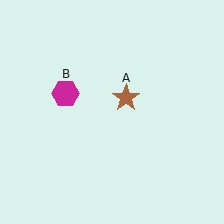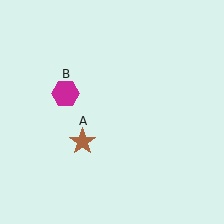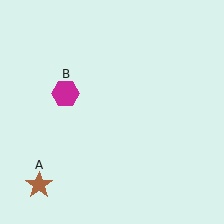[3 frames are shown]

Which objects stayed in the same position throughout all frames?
Magenta hexagon (object B) remained stationary.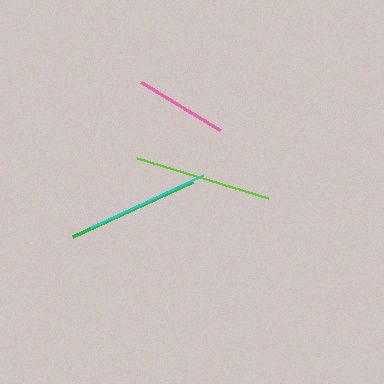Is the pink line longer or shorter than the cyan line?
The cyan line is longer than the pink line.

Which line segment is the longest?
The lime line is the longest at approximately 137 pixels.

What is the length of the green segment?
The green segment is approximately 132 pixels long.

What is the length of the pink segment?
The pink segment is approximately 92 pixels long.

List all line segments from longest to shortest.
From longest to shortest: lime, green, cyan, pink.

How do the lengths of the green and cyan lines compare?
The green and cyan lines are approximately the same length.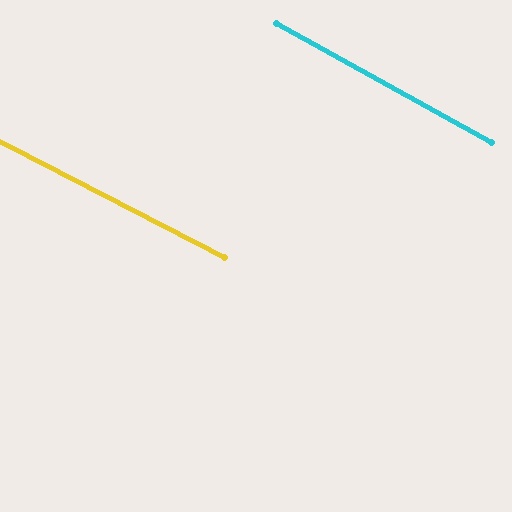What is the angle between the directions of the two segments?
Approximately 2 degrees.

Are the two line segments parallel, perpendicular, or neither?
Parallel — their directions differ by only 1.8°.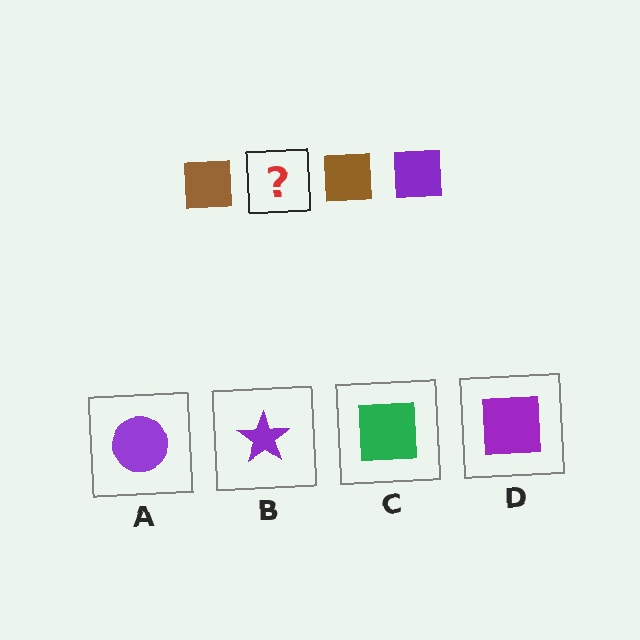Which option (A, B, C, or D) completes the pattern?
D.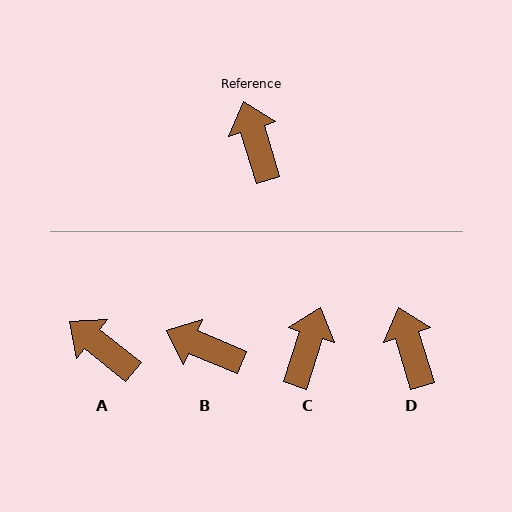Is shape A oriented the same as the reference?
No, it is off by about 34 degrees.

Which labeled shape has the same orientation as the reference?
D.